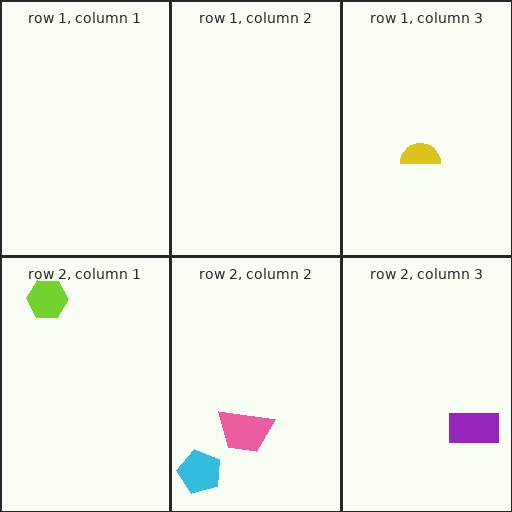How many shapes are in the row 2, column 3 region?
1.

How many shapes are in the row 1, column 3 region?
1.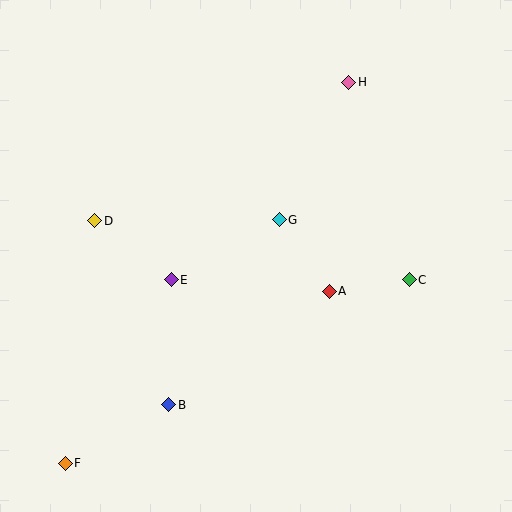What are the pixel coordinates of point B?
Point B is at (169, 405).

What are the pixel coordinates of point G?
Point G is at (279, 220).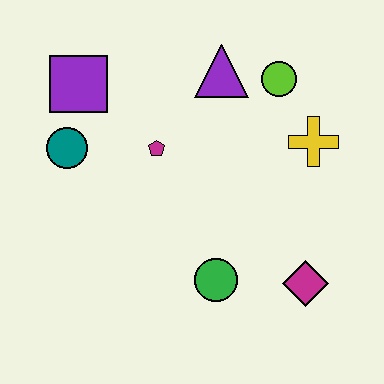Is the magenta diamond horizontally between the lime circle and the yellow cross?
Yes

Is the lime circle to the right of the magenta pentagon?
Yes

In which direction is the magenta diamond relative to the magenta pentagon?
The magenta diamond is to the right of the magenta pentagon.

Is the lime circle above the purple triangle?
No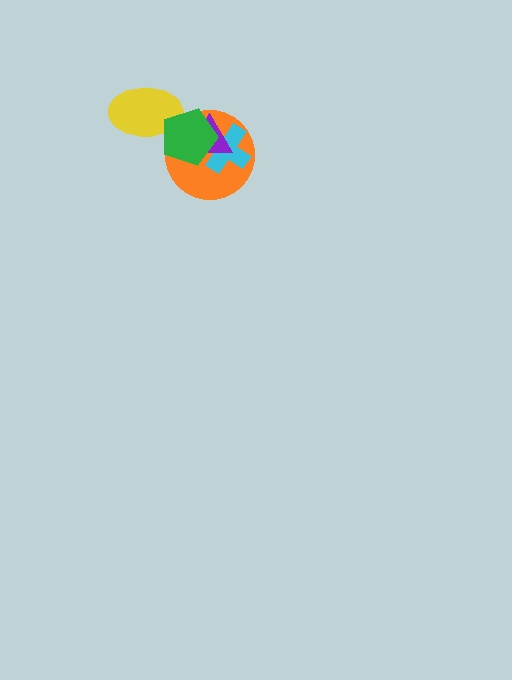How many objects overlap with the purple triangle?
3 objects overlap with the purple triangle.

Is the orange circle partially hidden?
Yes, it is partially covered by another shape.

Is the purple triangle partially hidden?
Yes, it is partially covered by another shape.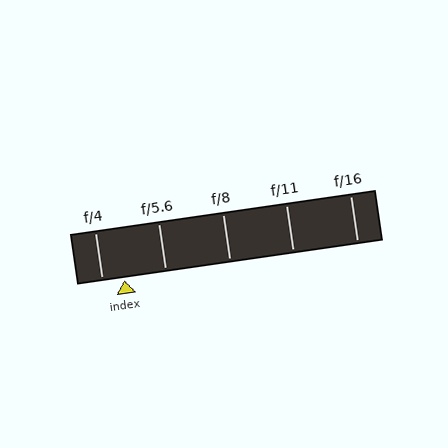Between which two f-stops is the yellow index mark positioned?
The index mark is between f/4 and f/5.6.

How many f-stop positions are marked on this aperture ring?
There are 5 f-stop positions marked.